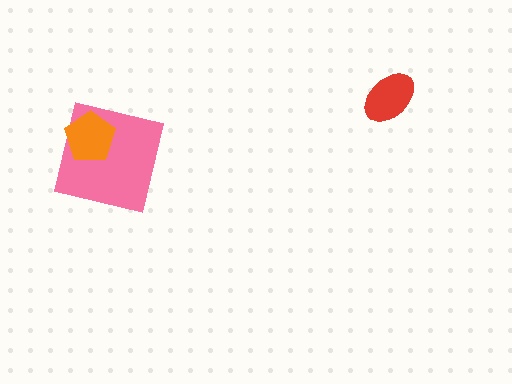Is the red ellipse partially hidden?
No, no other shape covers it.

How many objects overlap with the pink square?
1 object overlaps with the pink square.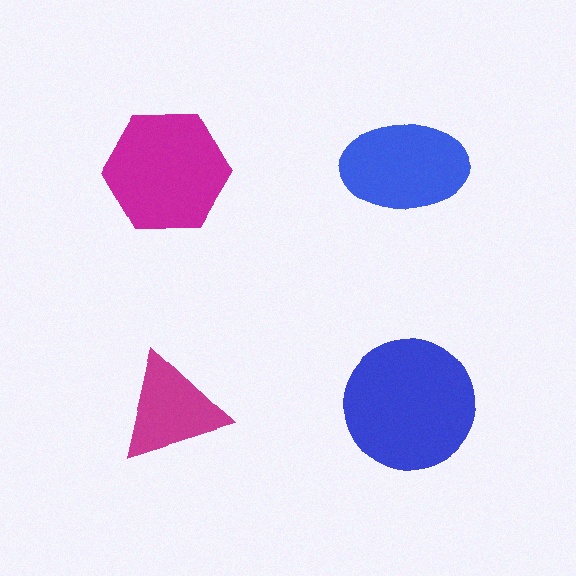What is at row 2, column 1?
A magenta triangle.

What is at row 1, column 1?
A magenta hexagon.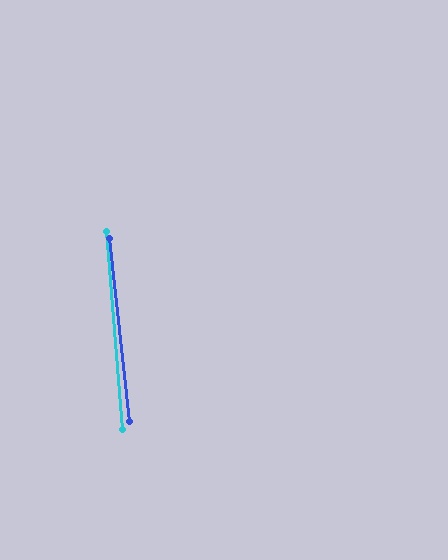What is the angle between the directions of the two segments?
Approximately 2 degrees.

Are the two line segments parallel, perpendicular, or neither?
Parallel — their directions differ by only 1.5°.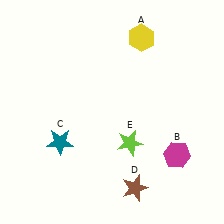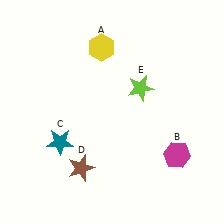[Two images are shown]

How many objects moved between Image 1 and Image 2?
3 objects moved between the two images.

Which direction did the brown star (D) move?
The brown star (D) moved left.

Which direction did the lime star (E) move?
The lime star (E) moved up.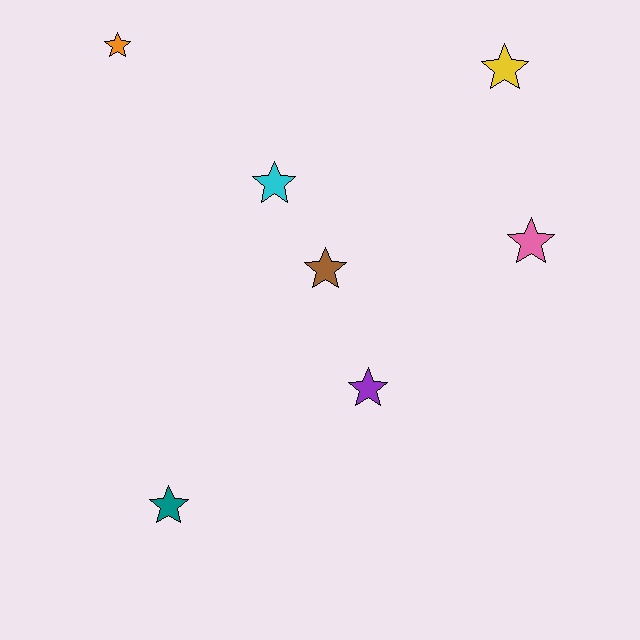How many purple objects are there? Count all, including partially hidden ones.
There is 1 purple object.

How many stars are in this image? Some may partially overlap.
There are 7 stars.